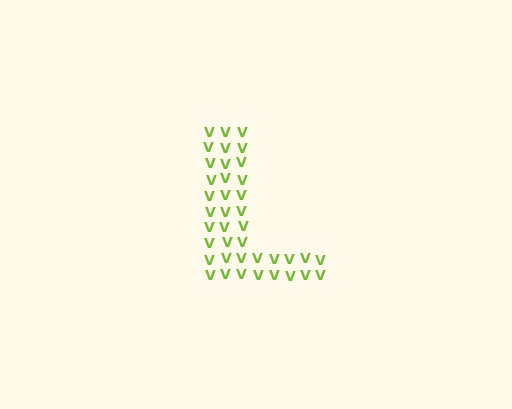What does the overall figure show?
The overall figure shows the letter L.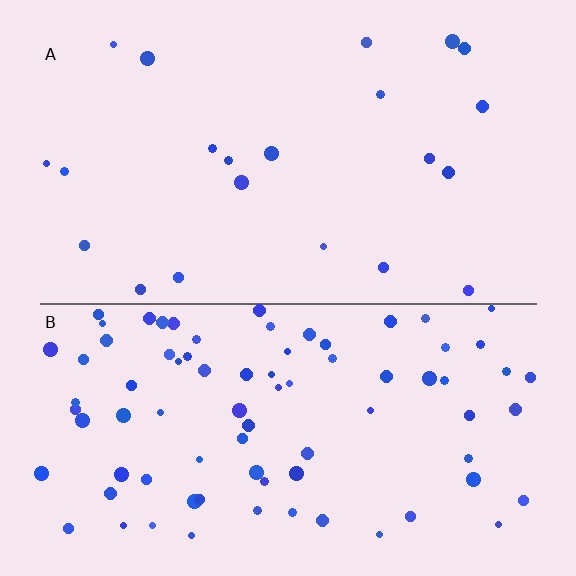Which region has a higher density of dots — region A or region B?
B (the bottom).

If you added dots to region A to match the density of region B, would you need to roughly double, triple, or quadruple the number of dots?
Approximately quadruple.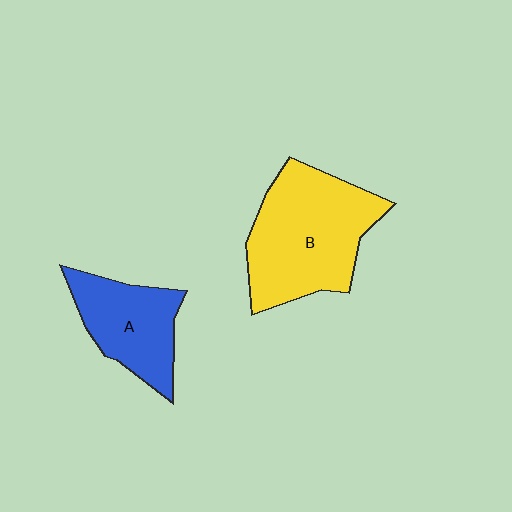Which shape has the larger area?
Shape B (yellow).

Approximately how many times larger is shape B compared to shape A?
Approximately 1.6 times.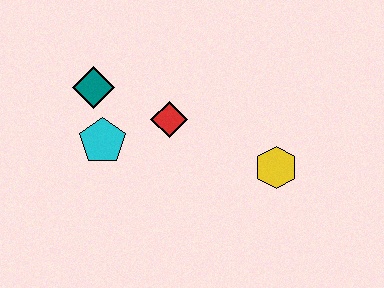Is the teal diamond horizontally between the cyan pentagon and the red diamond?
No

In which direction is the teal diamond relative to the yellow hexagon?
The teal diamond is to the left of the yellow hexagon.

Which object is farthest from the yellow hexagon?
The teal diamond is farthest from the yellow hexagon.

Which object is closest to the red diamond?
The cyan pentagon is closest to the red diamond.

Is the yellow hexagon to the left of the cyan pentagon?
No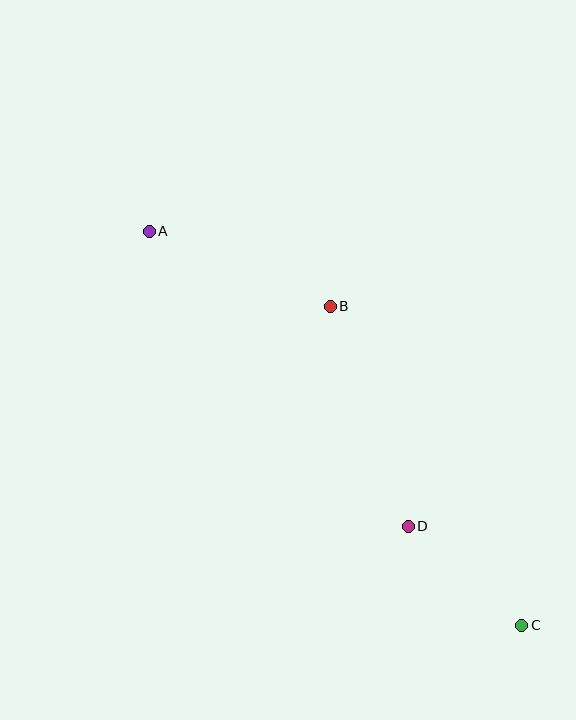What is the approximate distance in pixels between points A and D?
The distance between A and D is approximately 393 pixels.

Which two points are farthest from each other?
Points A and C are farthest from each other.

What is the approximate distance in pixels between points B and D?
The distance between B and D is approximately 234 pixels.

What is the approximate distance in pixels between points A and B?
The distance between A and B is approximately 196 pixels.